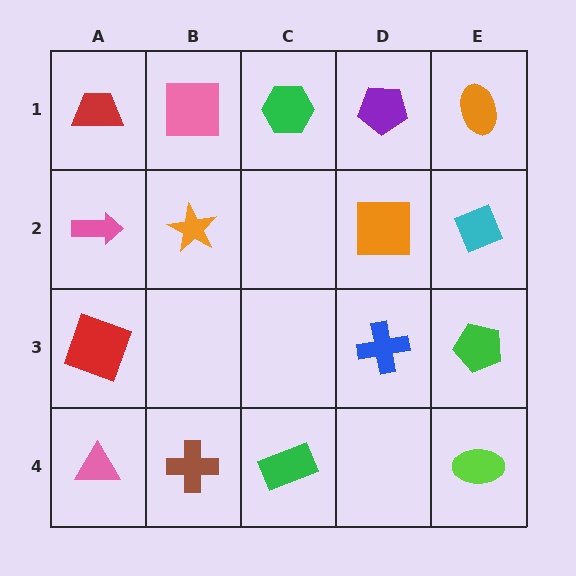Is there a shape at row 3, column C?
No, that cell is empty.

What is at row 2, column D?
An orange square.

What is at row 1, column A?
A red trapezoid.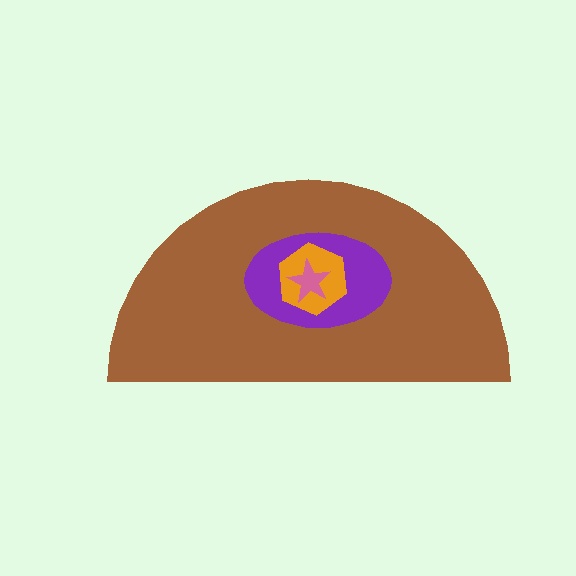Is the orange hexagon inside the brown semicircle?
Yes.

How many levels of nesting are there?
4.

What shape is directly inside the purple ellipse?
The orange hexagon.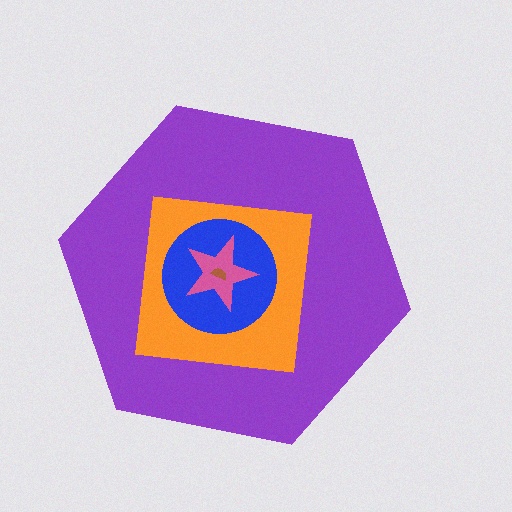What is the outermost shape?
The purple hexagon.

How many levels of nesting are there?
5.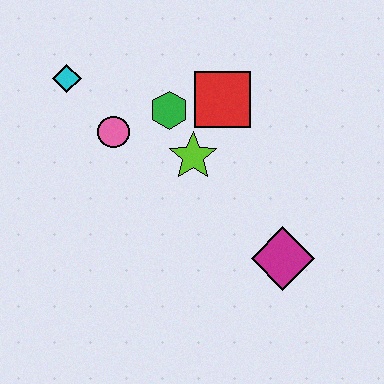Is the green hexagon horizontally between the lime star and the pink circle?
Yes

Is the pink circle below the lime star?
No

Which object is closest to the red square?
The green hexagon is closest to the red square.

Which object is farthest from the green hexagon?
The magenta diamond is farthest from the green hexagon.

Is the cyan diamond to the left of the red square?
Yes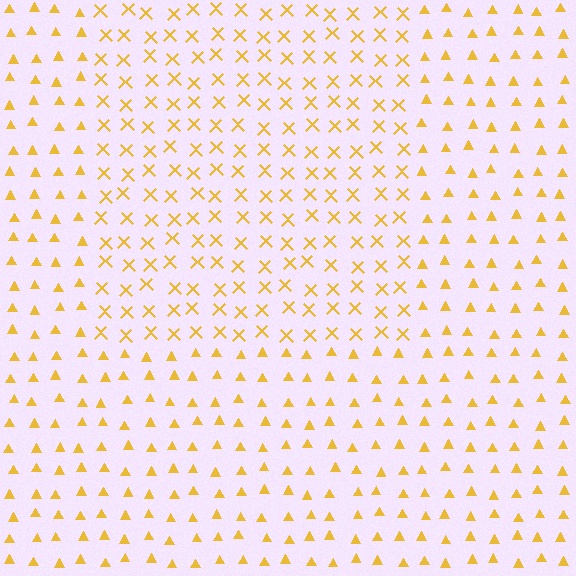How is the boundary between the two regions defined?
The boundary is defined by a change in element shape: X marks inside vs. triangles outside. All elements share the same color and spacing.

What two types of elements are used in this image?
The image uses X marks inside the rectangle region and triangles outside it.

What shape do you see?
I see a rectangle.